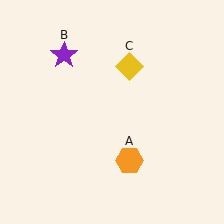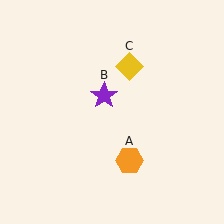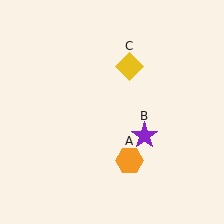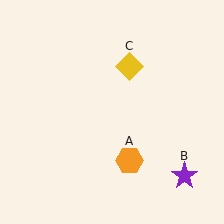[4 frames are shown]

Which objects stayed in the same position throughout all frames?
Orange hexagon (object A) and yellow diamond (object C) remained stationary.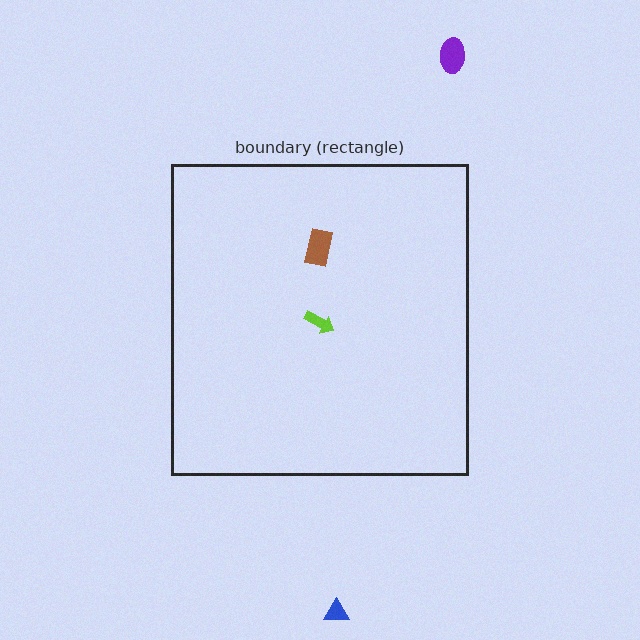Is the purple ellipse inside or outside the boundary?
Outside.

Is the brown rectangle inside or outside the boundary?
Inside.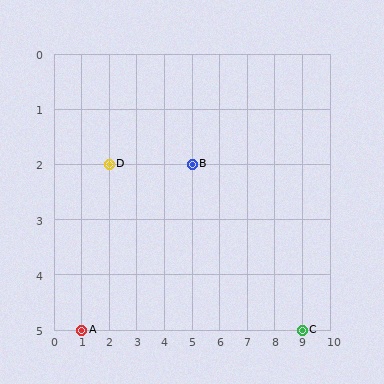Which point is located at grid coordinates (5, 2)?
Point B is at (5, 2).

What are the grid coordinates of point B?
Point B is at grid coordinates (5, 2).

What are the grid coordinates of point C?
Point C is at grid coordinates (9, 5).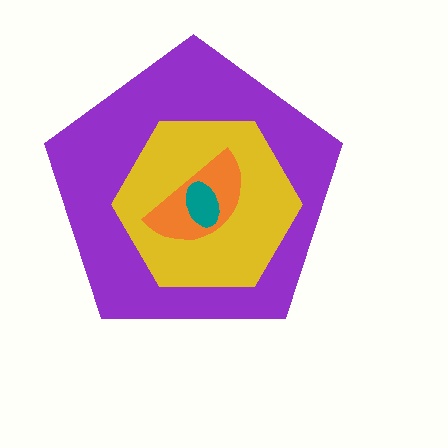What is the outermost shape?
The purple pentagon.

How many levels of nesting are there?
4.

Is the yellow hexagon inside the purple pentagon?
Yes.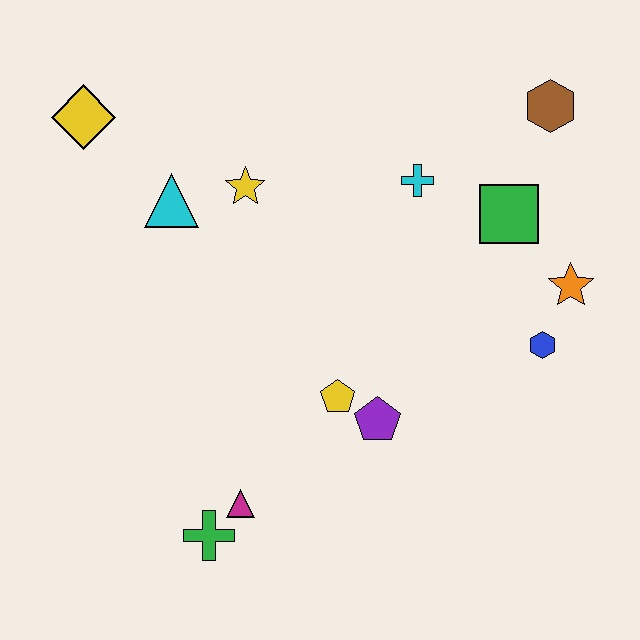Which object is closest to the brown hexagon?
The green square is closest to the brown hexagon.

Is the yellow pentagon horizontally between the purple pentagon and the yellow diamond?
Yes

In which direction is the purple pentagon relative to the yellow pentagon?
The purple pentagon is to the right of the yellow pentagon.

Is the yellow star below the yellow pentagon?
No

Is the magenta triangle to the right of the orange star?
No